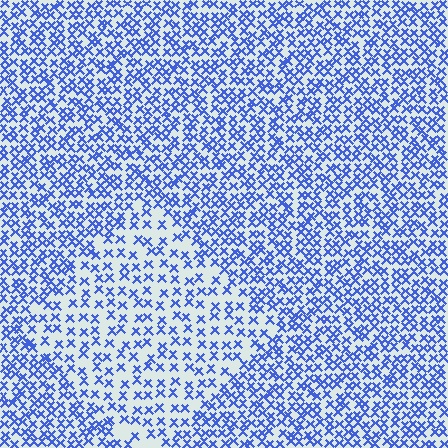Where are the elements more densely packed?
The elements are more densely packed outside the diamond boundary.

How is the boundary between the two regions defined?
The boundary is defined by a change in element density (approximately 1.9x ratio). All elements are the same color, size, and shape.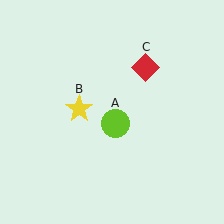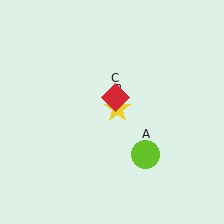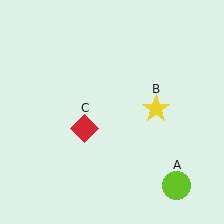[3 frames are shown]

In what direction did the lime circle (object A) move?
The lime circle (object A) moved down and to the right.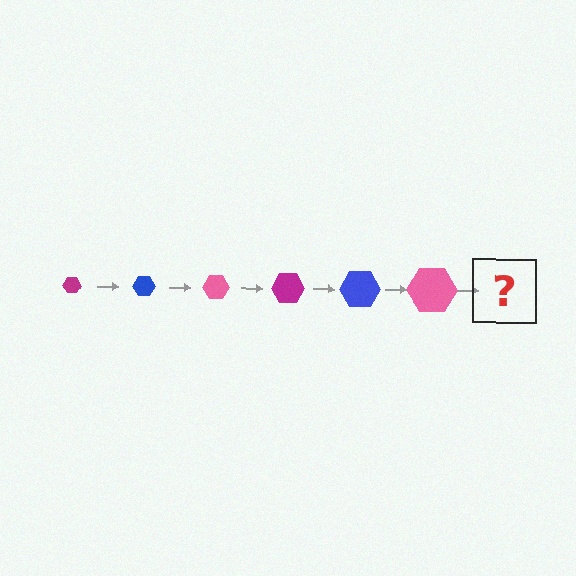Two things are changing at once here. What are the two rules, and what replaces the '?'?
The two rules are that the hexagon grows larger each step and the color cycles through magenta, blue, and pink. The '?' should be a magenta hexagon, larger than the previous one.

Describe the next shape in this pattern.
It should be a magenta hexagon, larger than the previous one.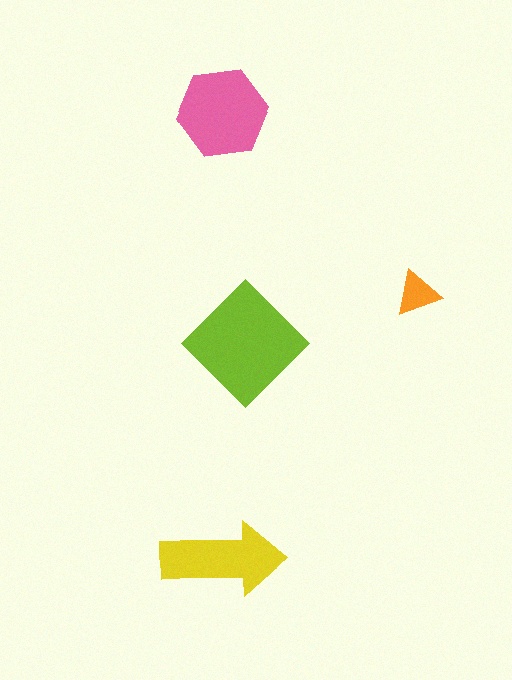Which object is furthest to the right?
The orange triangle is rightmost.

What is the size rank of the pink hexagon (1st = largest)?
2nd.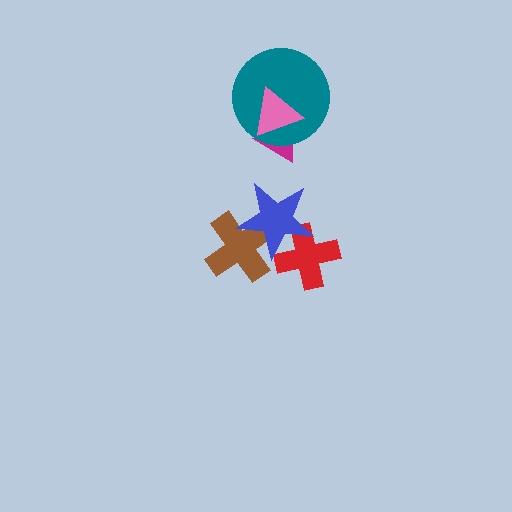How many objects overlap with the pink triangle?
2 objects overlap with the pink triangle.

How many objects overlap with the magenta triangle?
2 objects overlap with the magenta triangle.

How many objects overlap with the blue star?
2 objects overlap with the blue star.